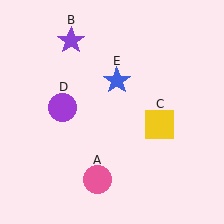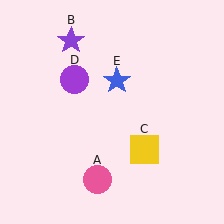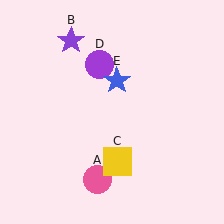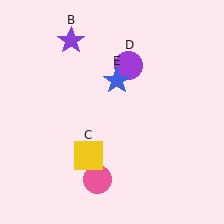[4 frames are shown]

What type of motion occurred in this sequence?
The yellow square (object C), purple circle (object D) rotated clockwise around the center of the scene.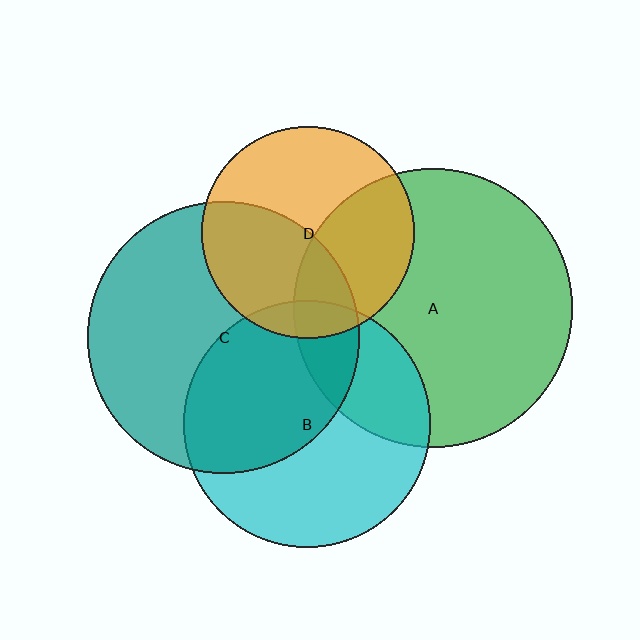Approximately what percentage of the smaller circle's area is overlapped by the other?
Approximately 50%.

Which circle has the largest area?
Circle A (green).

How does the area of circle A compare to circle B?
Approximately 1.3 times.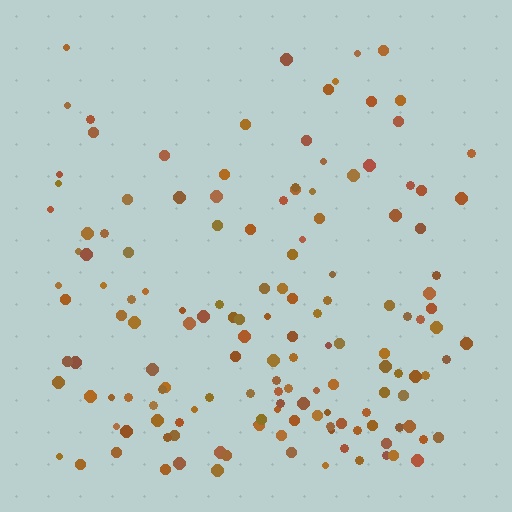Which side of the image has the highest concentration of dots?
The bottom.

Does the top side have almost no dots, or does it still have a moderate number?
Still a moderate number, just noticeably fewer than the bottom.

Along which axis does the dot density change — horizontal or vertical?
Vertical.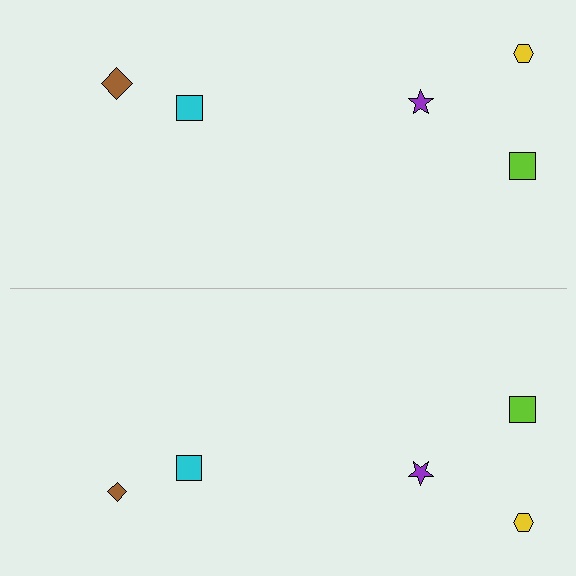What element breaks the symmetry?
The brown diamond on the bottom side has a different size than its mirror counterpart.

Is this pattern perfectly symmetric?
No, the pattern is not perfectly symmetric. The brown diamond on the bottom side has a different size than its mirror counterpart.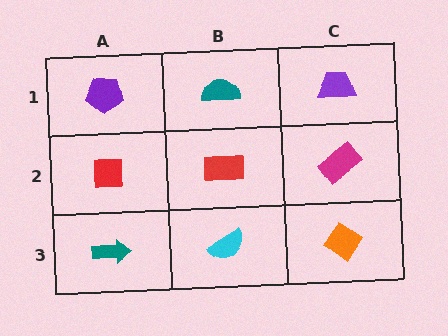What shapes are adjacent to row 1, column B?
A red rectangle (row 2, column B), a purple pentagon (row 1, column A), a purple trapezoid (row 1, column C).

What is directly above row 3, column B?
A red rectangle.